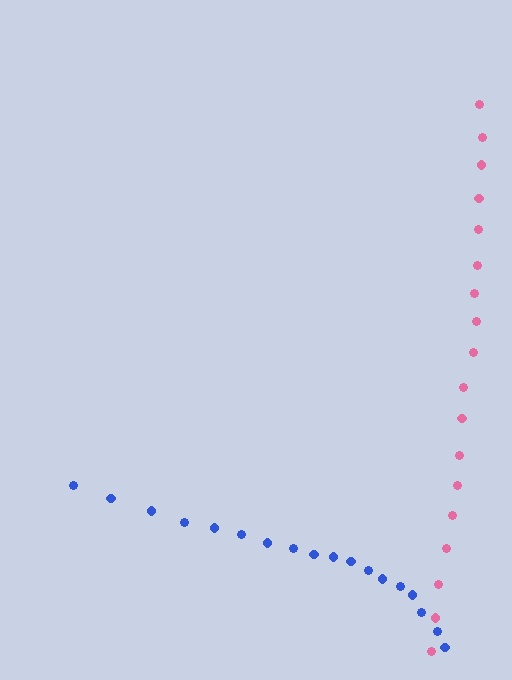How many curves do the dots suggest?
There are 2 distinct paths.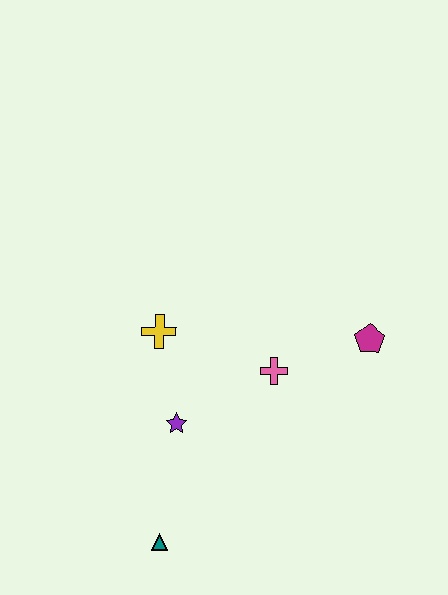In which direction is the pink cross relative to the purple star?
The pink cross is to the right of the purple star.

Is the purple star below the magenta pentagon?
Yes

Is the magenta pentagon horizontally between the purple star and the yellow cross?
No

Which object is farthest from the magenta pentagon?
The teal triangle is farthest from the magenta pentagon.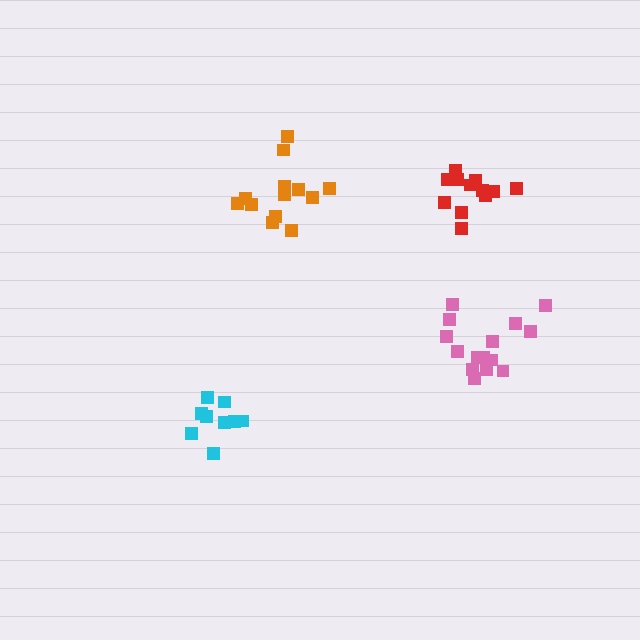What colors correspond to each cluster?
The clusters are colored: red, pink, cyan, orange.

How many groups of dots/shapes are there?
There are 4 groups.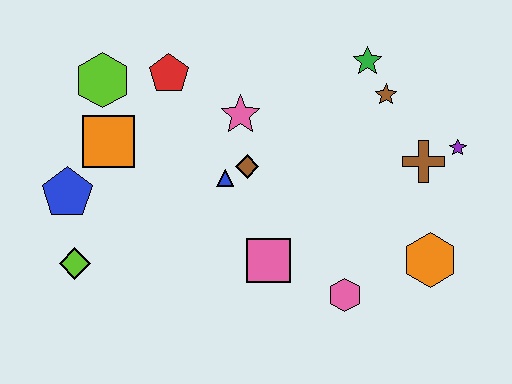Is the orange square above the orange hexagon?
Yes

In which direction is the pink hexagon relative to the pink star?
The pink hexagon is below the pink star.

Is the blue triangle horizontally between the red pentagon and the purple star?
Yes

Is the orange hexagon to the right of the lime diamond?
Yes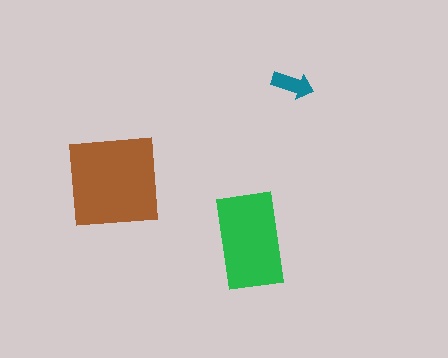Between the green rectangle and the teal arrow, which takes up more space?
The green rectangle.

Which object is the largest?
The brown square.